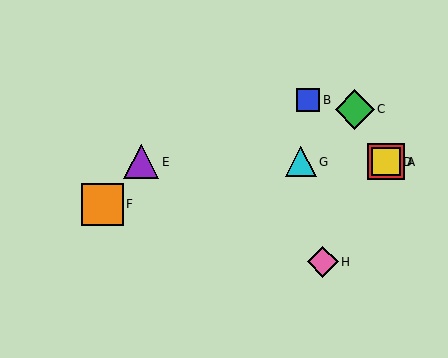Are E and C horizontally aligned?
No, E is at y≈162 and C is at y≈109.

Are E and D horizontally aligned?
Yes, both are at y≈162.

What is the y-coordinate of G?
Object G is at y≈162.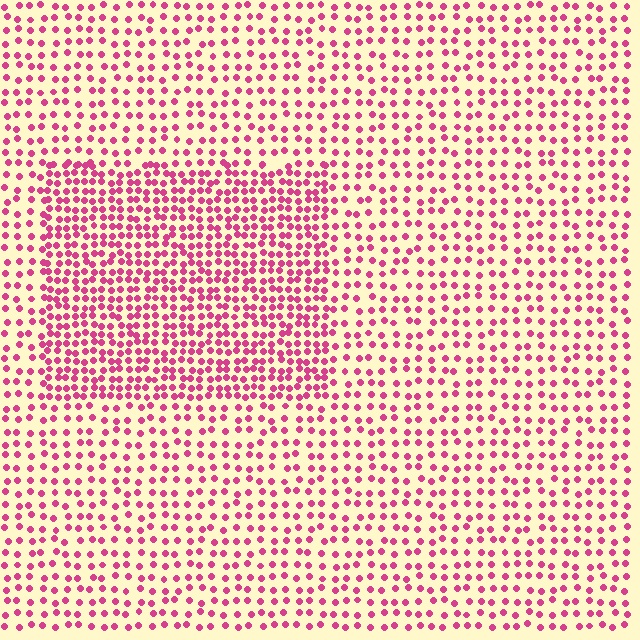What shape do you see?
I see a rectangle.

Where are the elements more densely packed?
The elements are more densely packed inside the rectangle boundary.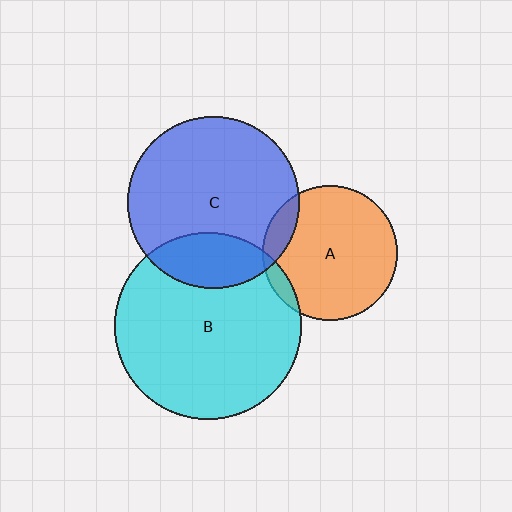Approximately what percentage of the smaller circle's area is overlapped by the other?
Approximately 10%.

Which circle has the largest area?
Circle B (cyan).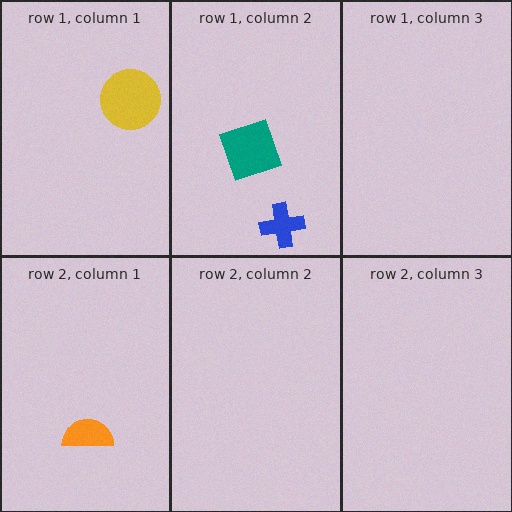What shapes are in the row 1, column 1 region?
The yellow circle.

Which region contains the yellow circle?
The row 1, column 1 region.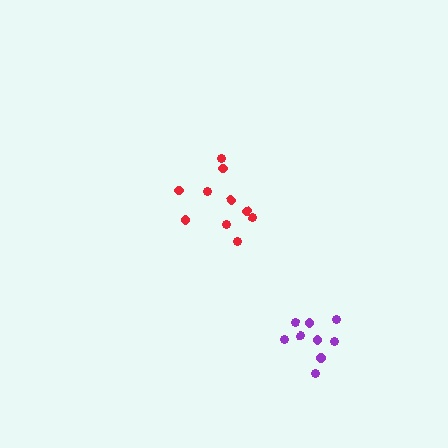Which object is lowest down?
The purple cluster is bottommost.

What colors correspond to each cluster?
The clusters are colored: red, purple.